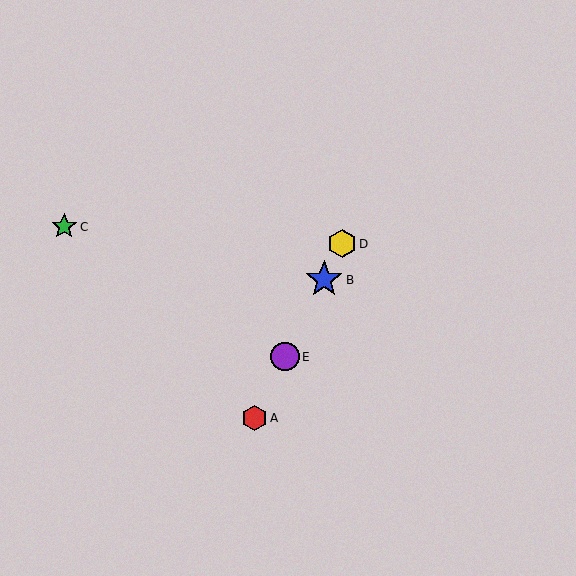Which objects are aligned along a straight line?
Objects A, B, D, E are aligned along a straight line.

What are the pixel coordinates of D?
Object D is at (342, 244).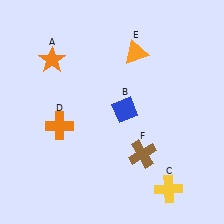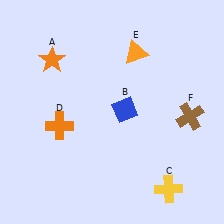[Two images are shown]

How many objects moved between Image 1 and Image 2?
1 object moved between the two images.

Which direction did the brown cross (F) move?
The brown cross (F) moved right.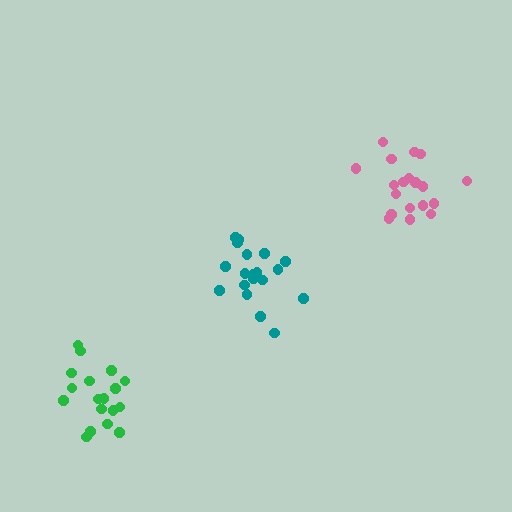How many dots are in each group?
Group 1: 19 dots, Group 2: 19 dots, Group 3: 18 dots (56 total).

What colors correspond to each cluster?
The clusters are colored: pink, teal, green.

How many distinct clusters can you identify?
There are 3 distinct clusters.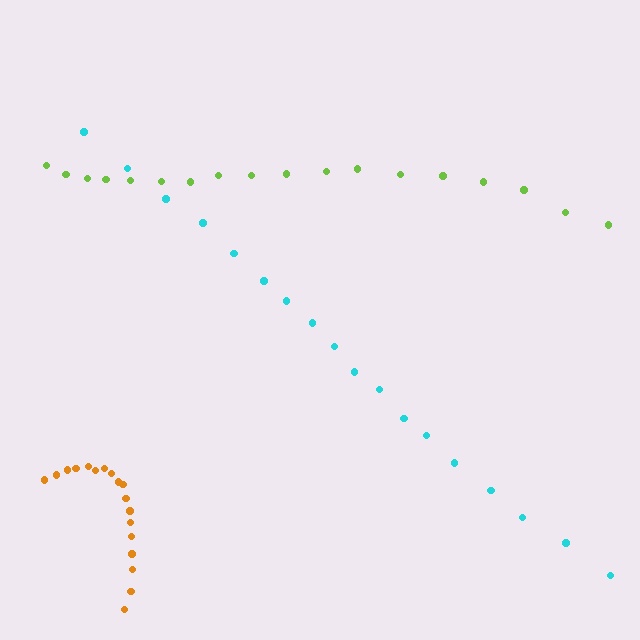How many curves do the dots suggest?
There are 3 distinct paths.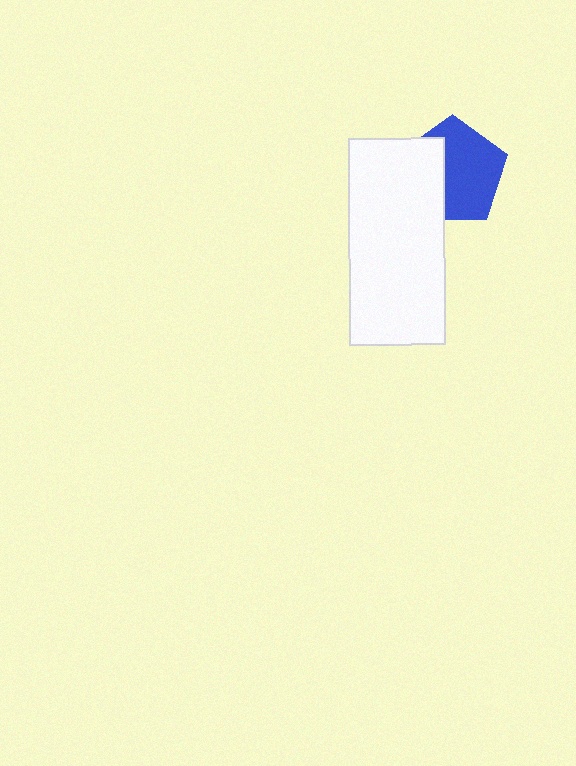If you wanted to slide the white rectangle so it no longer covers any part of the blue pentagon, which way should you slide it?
Slide it left — that is the most direct way to separate the two shapes.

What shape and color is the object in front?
The object in front is a white rectangle.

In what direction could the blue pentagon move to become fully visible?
The blue pentagon could move right. That would shift it out from behind the white rectangle entirely.